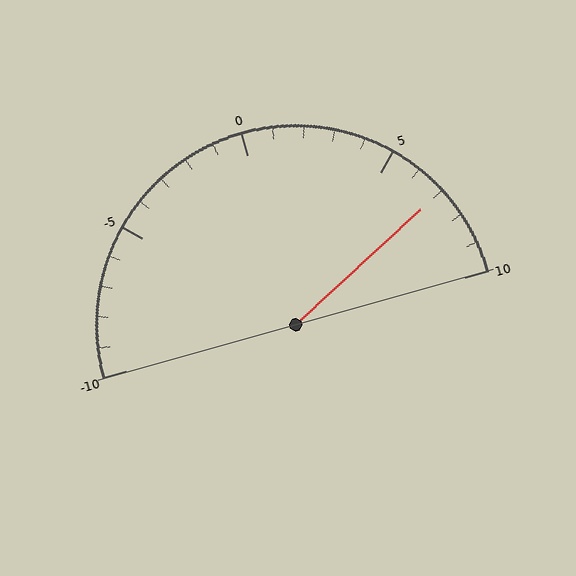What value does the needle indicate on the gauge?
The needle indicates approximately 7.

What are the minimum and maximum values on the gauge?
The gauge ranges from -10 to 10.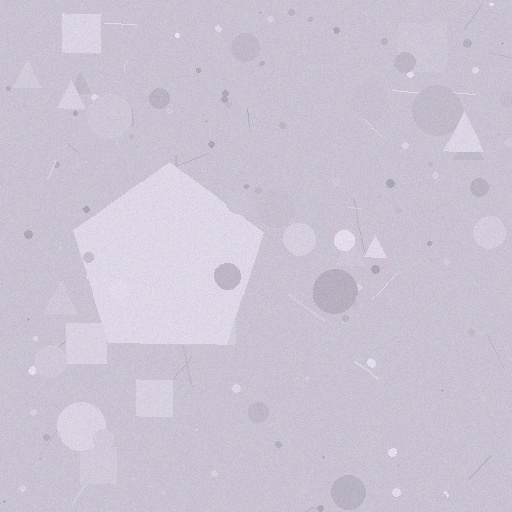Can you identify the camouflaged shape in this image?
The camouflaged shape is a pentagon.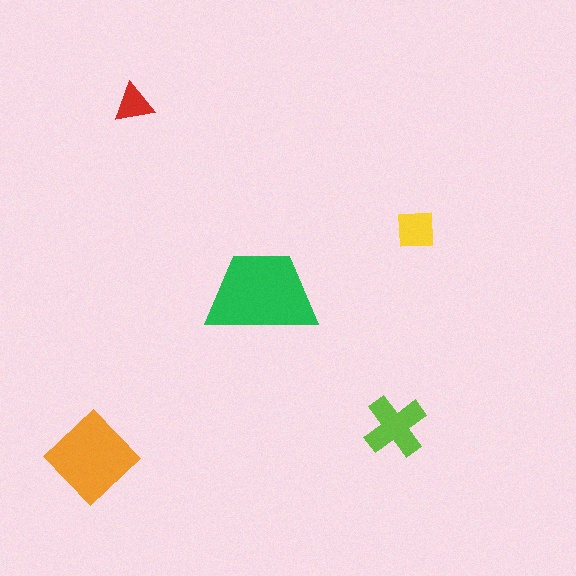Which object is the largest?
The green trapezoid.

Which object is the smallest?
The red triangle.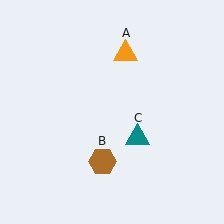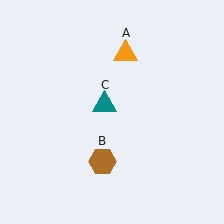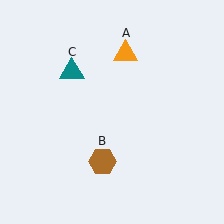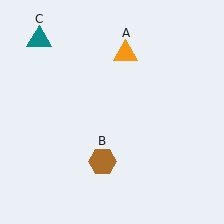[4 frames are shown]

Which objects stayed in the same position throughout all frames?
Orange triangle (object A) and brown hexagon (object B) remained stationary.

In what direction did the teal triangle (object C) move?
The teal triangle (object C) moved up and to the left.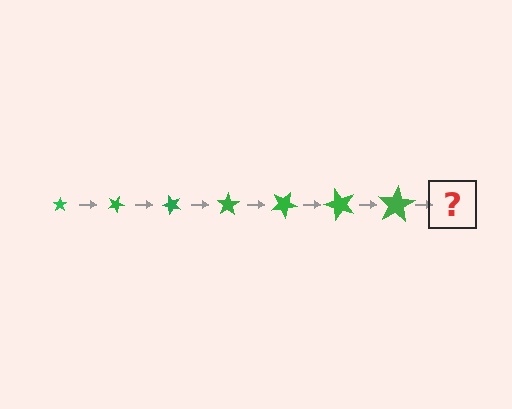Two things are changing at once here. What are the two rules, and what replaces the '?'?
The two rules are that the star grows larger each step and it rotates 25 degrees each step. The '?' should be a star, larger than the previous one and rotated 175 degrees from the start.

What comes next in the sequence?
The next element should be a star, larger than the previous one and rotated 175 degrees from the start.